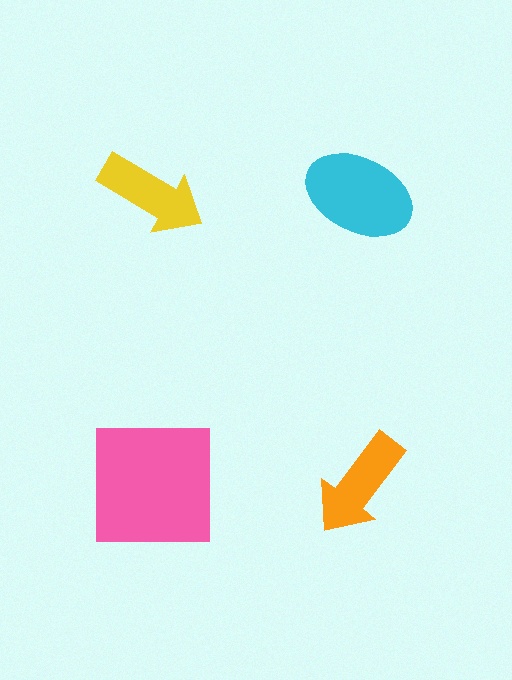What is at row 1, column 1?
A yellow arrow.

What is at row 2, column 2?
An orange arrow.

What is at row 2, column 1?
A pink square.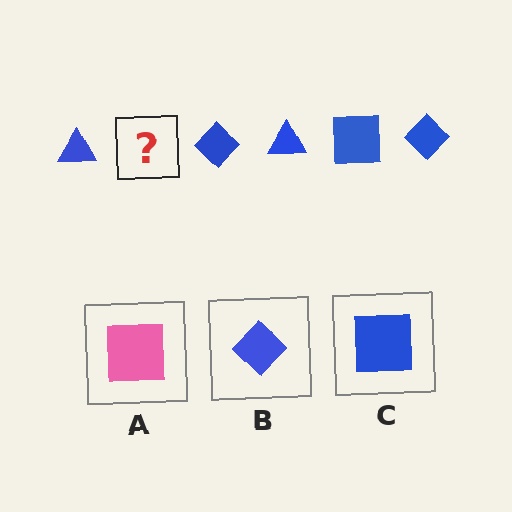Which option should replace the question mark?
Option C.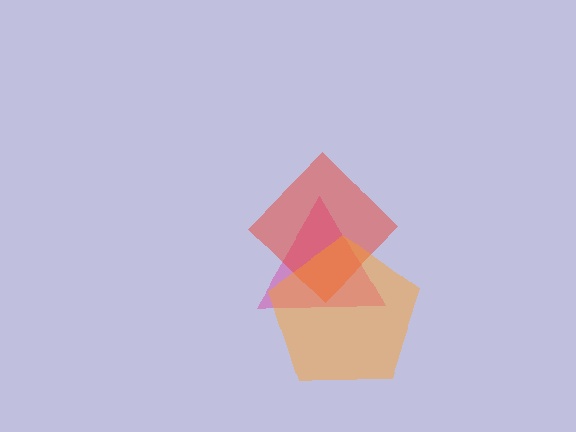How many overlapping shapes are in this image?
There are 3 overlapping shapes in the image.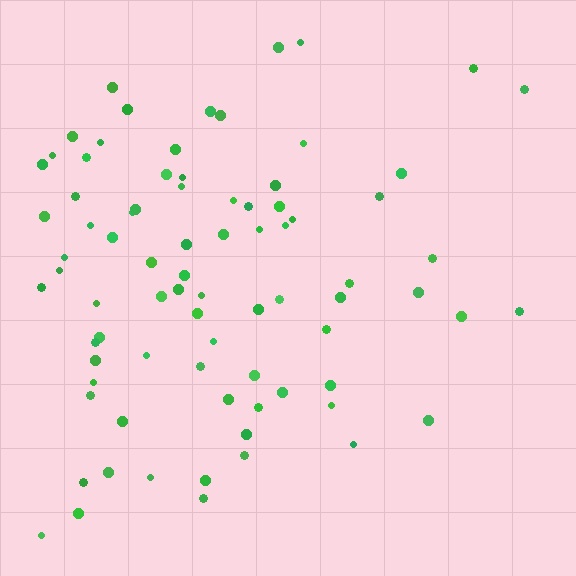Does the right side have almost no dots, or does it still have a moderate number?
Still a moderate number, just noticeably fewer than the left.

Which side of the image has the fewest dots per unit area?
The right.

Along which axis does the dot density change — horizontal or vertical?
Horizontal.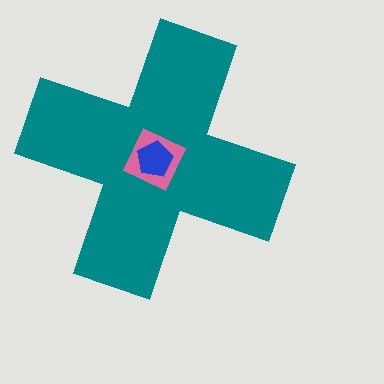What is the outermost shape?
The teal cross.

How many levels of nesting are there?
3.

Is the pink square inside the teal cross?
Yes.